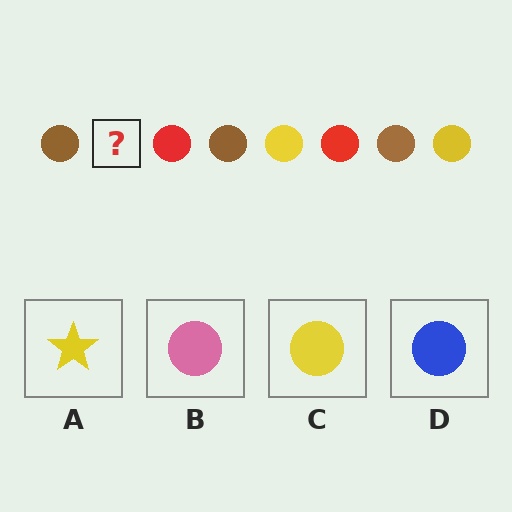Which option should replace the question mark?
Option C.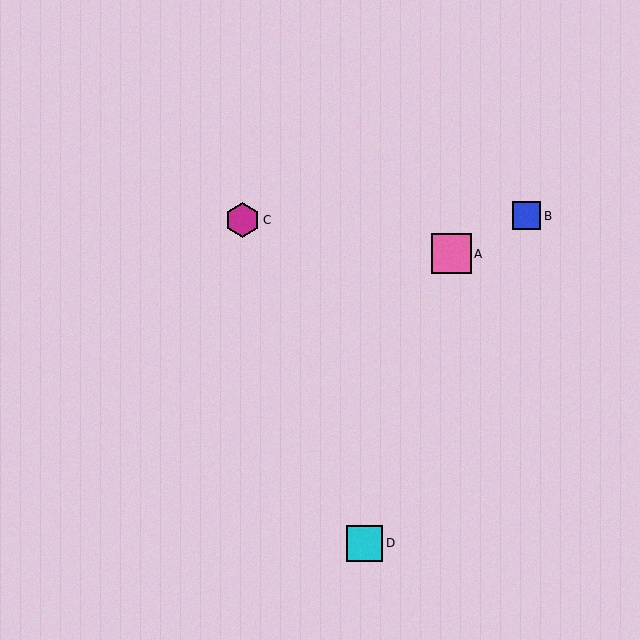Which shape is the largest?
The pink square (labeled A) is the largest.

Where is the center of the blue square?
The center of the blue square is at (527, 216).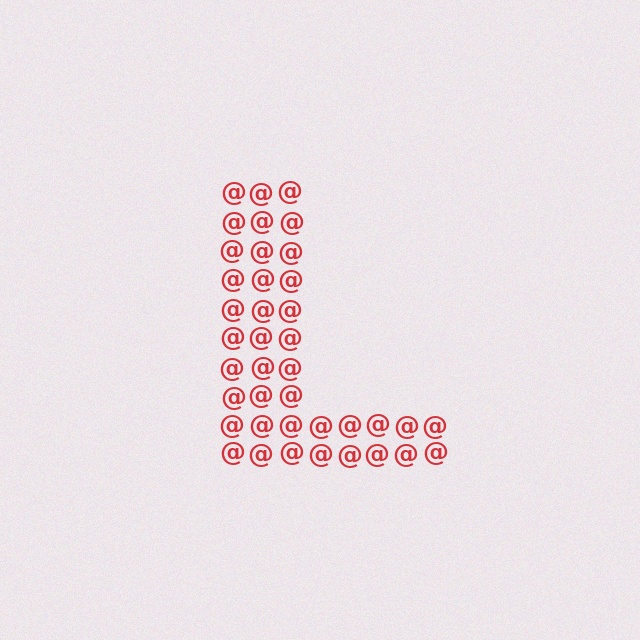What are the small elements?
The small elements are at signs.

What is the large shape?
The large shape is the letter L.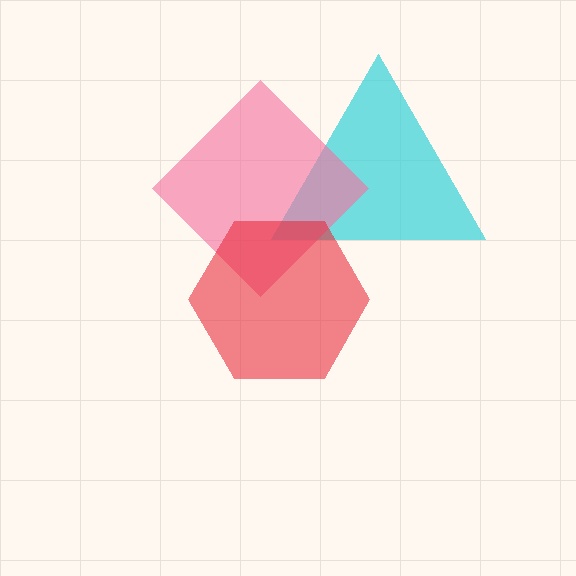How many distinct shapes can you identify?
There are 3 distinct shapes: a cyan triangle, a pink diamond, a red hexagon.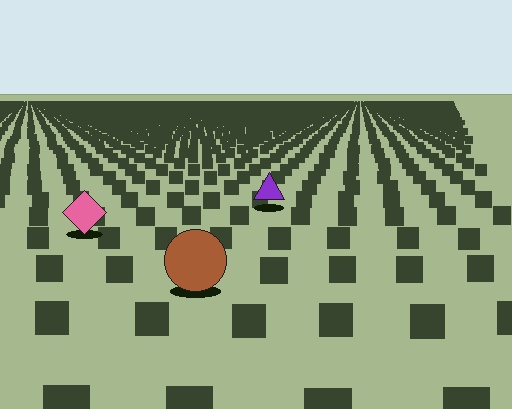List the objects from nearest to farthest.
From nearest to farthest: the brown circle, the pink diamond, the purple triangle.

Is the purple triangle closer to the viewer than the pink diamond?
No. The pink diamond is closer — you can tell from the texture gradient: the ground texture is coarser near it.